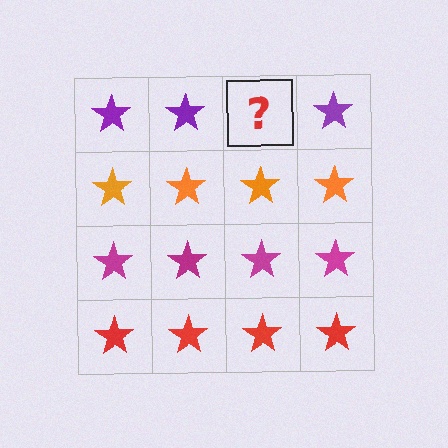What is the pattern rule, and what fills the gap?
The rule is that each row has a consistent color. The gap should be filled with a purple star.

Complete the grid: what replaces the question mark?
The question mark should be replaced with a purple star.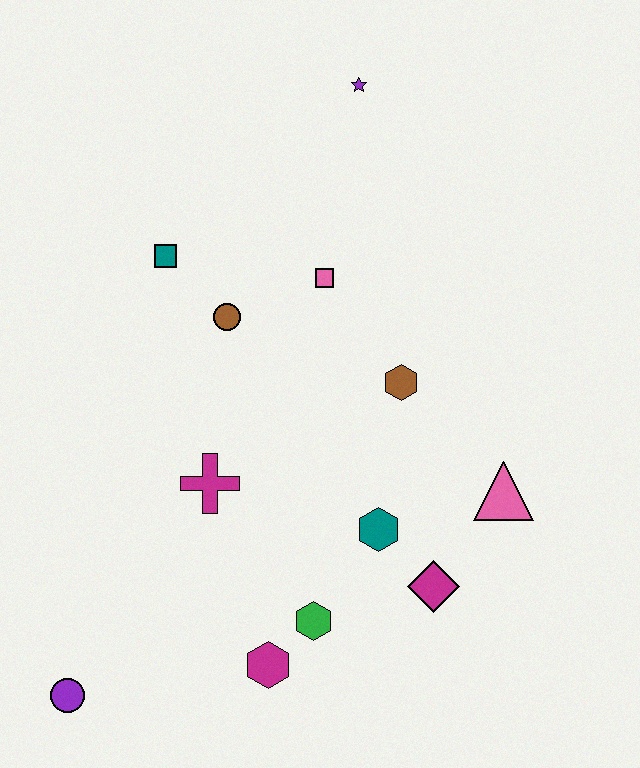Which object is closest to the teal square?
The brown circle is closest to the teal square.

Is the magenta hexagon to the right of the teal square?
Yes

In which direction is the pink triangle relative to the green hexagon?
The pink triangle is to the right of the green hexagon.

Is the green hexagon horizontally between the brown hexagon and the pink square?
No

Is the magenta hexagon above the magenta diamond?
No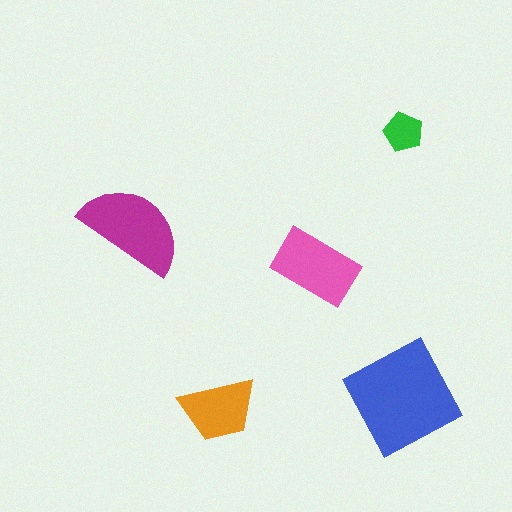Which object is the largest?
The blue square.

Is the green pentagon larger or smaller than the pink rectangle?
Smaller.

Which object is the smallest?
The green pentagon.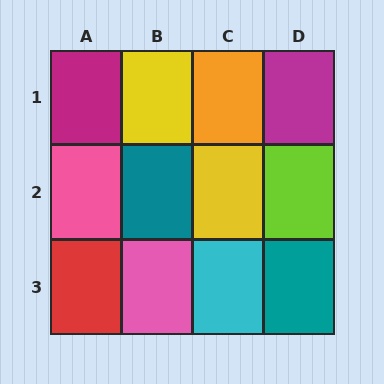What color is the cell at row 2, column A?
Pink.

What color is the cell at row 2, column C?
Yellow.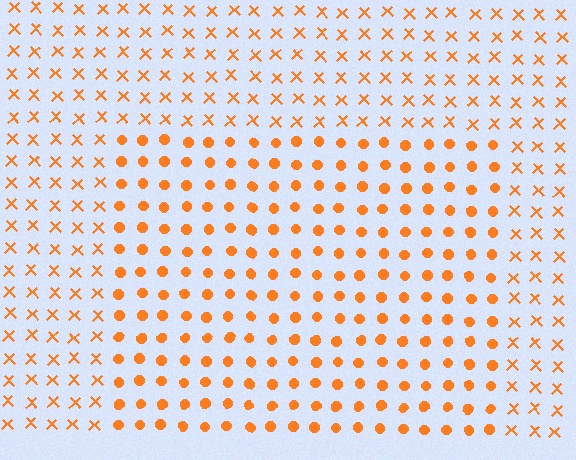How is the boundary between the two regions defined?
The boundary is defined by a change in element shape: circles inside vs. X marks outside. All elements share the same color and spacing.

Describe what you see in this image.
The image is filled with small orange elements arranged in a uniform grid. A rectangle-shaped region contains circles, while the surrounding area contains X marks. The boundary is defined purely by the change in element shape.